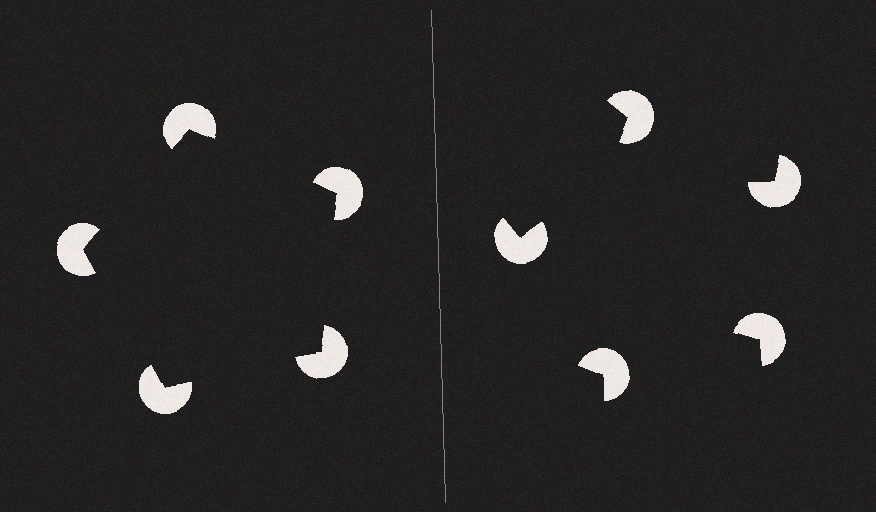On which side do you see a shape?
An illusory pentagon appears on the left side. On the right side the wedge cuts are rotated, so no coherent shape forms.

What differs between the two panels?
The pac-man discs are positioned identically on both sides; only the wedge orientations differ. On the left they align to a pentagon; on the right they are misaligned.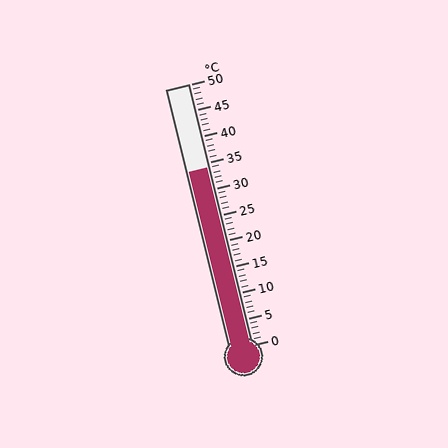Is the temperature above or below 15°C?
The temperature is above 15°C.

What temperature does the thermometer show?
The thermometer shows approximately 34°C.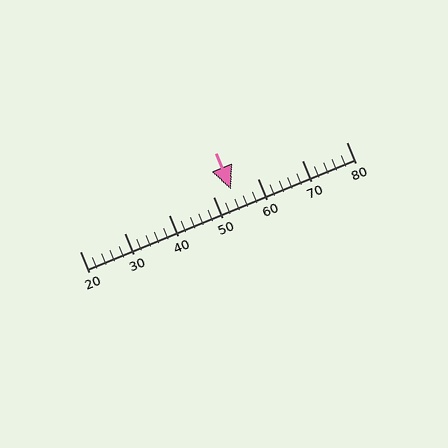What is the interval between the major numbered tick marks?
The major tick marks are spaced 10 units apart.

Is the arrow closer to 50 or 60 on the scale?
The arrow is closer to 50.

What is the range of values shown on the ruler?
The ruler shows values from 20 to 80.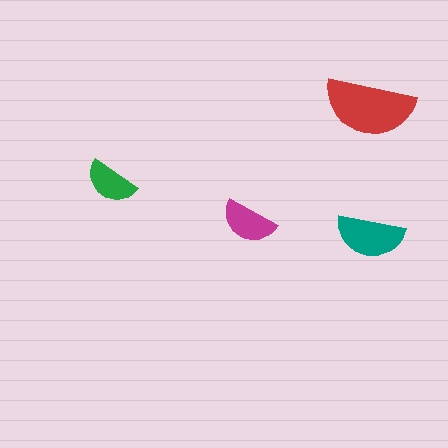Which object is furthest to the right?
The teal semicircle is rightmost.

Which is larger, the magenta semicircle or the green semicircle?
The magenta one.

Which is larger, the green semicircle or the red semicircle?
The red one.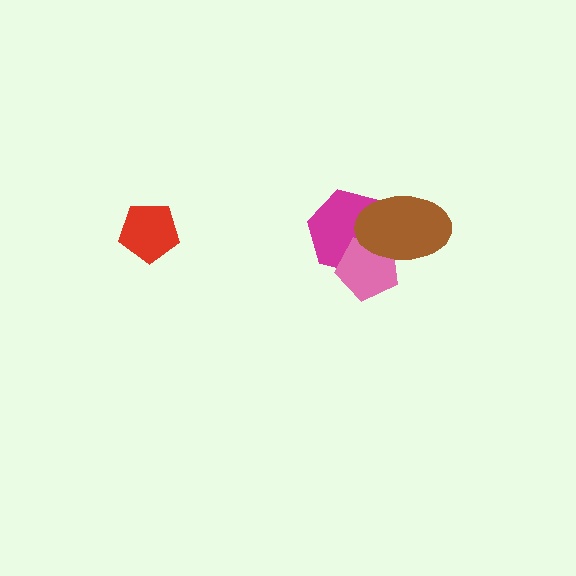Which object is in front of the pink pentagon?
The brown ellipse is in front of the pink pentagon.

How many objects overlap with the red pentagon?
0 objects overlap with the red pentagon.